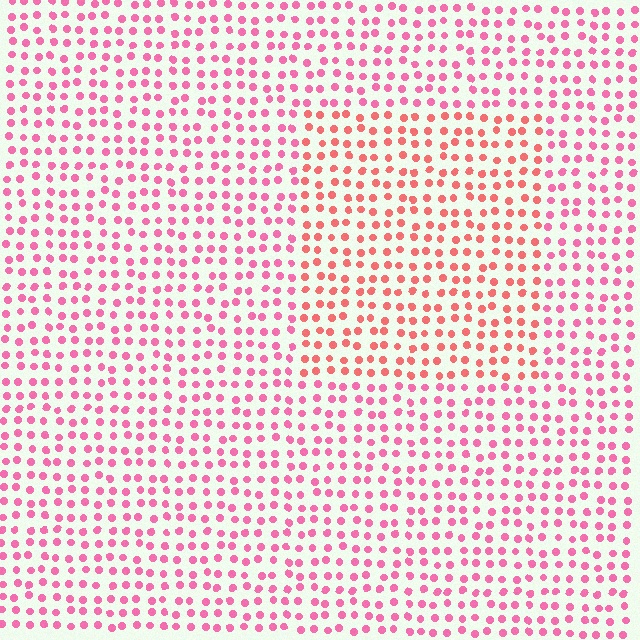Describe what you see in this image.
The image is filled with small pink elements in a uniform arrangement. A rectangle-shaped region is visible where the elements are tinted to a slightly different hue, forming a subtle color boundary.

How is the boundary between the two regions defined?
The boundary is defined purely by a slight shift in hue (about 27 degrees). Spacing, size, and orientation are identical on both sides.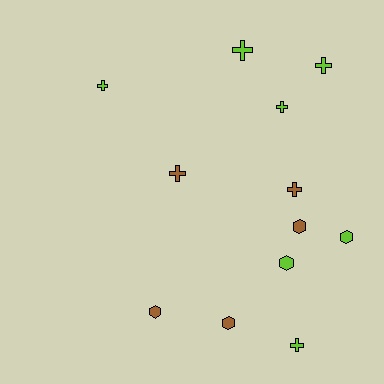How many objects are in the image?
There are 12 objects.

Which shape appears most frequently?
Cross, with 7 objects.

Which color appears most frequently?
Lime, with 7 objects.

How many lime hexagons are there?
There are 2 lime hexagons.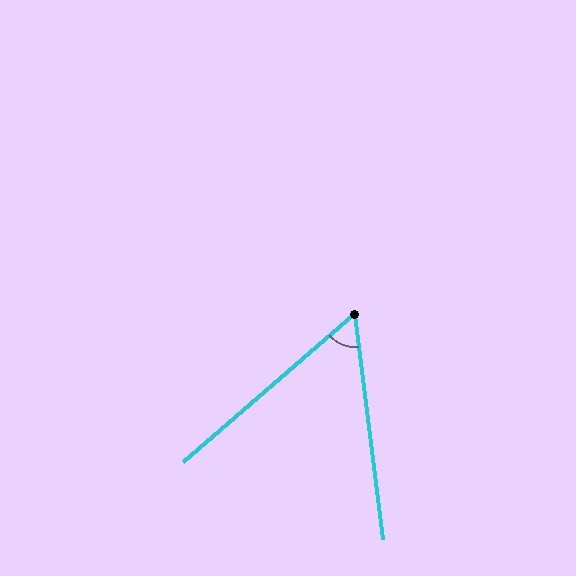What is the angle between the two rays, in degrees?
Approximately 56 degrees.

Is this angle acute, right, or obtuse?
It is acute.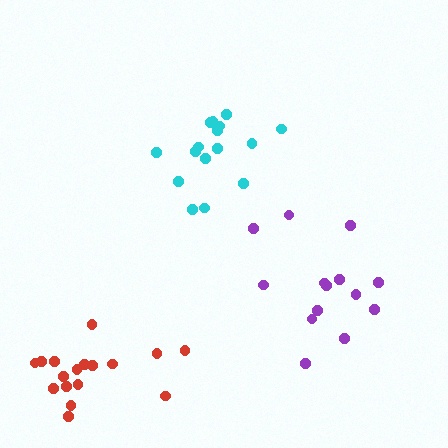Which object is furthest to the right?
The purple cluster is rightmost.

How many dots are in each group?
Group 1: 14 dots, Group 2: 17 dots, Group 3: 16 dots (47 total).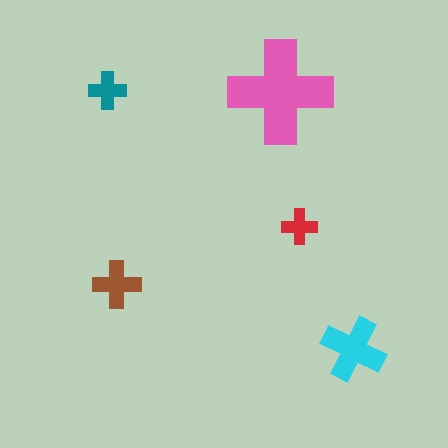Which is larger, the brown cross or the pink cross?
The pink one.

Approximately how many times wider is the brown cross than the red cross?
About 1.5 times wider.